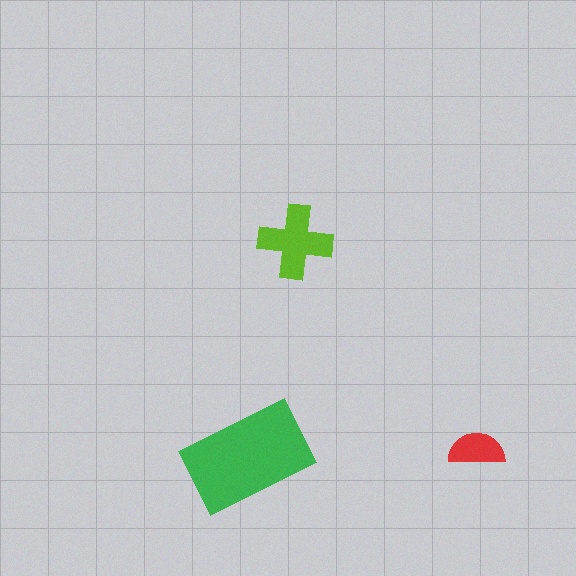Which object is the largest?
The green rectangle.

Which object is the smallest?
The red semicircle.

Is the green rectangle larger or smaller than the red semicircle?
Larger.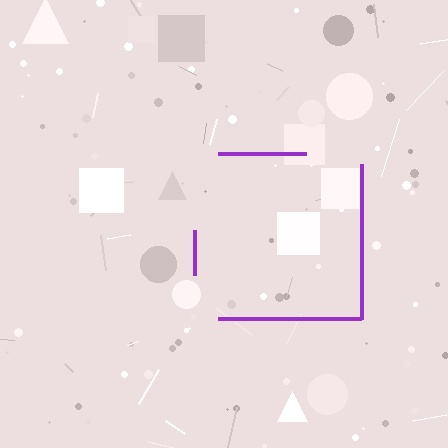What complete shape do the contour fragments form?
The contour fragments form a square.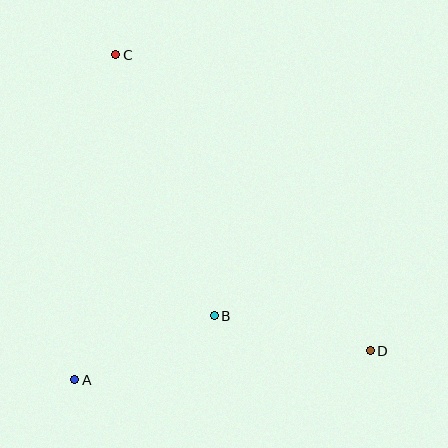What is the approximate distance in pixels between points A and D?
The distance between A and D is approximately 297 pixels.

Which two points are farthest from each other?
Points C and D are farthest from each other.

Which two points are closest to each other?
Points A and B are closest to each other.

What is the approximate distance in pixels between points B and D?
The distance between B and D is approximately 160 pixels.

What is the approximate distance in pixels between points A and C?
The distance between A and C is approximately 328 pixels.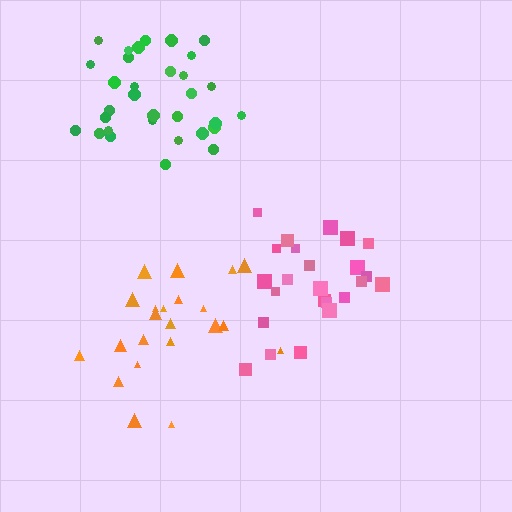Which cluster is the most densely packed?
Green.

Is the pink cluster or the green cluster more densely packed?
Green.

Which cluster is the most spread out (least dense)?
Orange.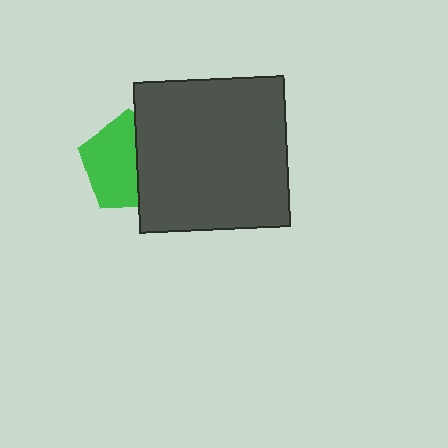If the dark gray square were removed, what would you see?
You would see the complete green pentagon.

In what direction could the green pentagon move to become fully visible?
The green pentagon could move left. That would shift it out from behind the dark gray square entirely.